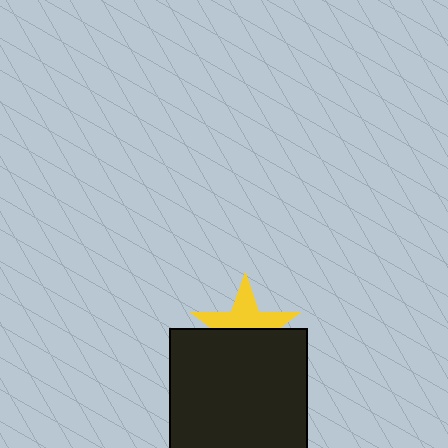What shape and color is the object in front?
The object in front is a black rectangle.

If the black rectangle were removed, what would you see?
You would see the complete yellow star.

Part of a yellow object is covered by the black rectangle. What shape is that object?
It is a star.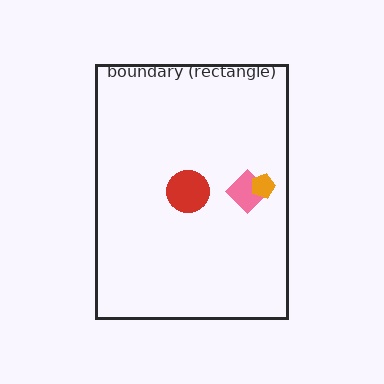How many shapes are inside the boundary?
4 inside, 0 outside.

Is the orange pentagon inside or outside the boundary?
Inside.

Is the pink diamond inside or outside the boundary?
Inside.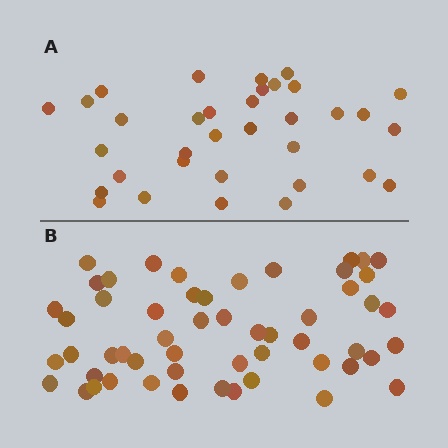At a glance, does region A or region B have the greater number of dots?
Region B (the bottom region) has more dots.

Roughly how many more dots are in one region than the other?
Region B has approximately 20 more dots than region A.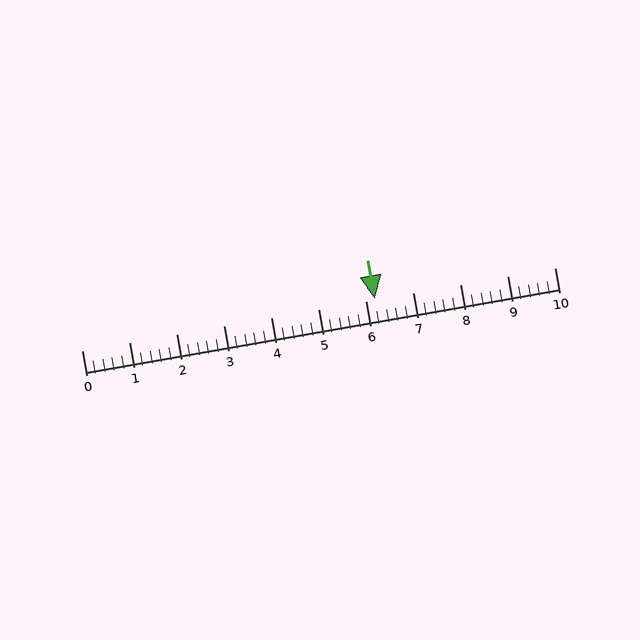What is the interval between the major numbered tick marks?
The major tick marks are spaced 1 units apart.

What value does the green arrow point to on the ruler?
The green arrow points to approximately 6.2.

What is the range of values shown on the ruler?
The ruler shows values from 0 to 10.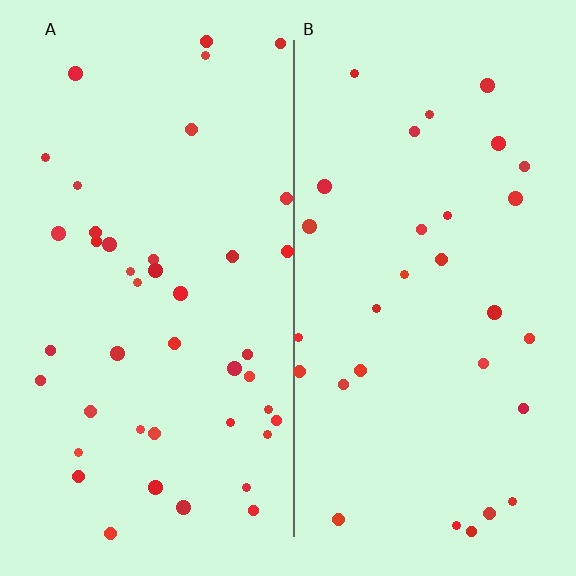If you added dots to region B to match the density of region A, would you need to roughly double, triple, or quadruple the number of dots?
Approximately double.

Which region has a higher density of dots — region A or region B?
A (the left).